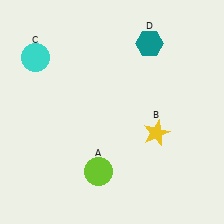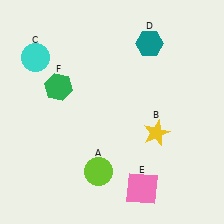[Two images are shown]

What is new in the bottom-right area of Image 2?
A pink square (E) was added in the bottom-right area of Image 2.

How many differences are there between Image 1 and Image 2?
There are 2 differences between the two images.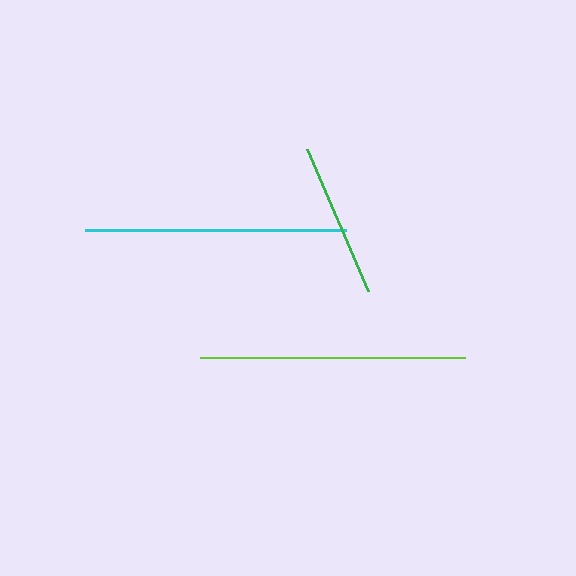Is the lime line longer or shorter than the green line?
The lime line is longer than the green line.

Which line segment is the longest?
The lime line is the longest at approximately 265 pixels.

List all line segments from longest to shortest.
From longest to shortest: lime, cyan, green.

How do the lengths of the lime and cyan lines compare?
The lime and cyan lines are approximately the same length.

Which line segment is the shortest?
The green line is the shortest at approximately 155 pixels.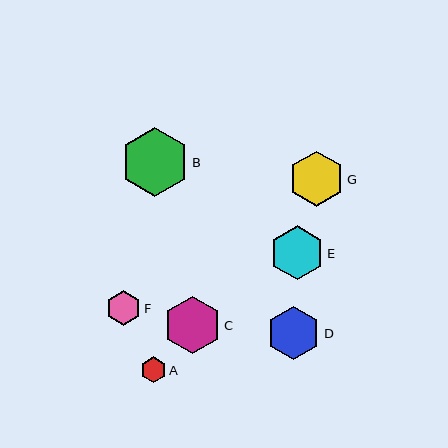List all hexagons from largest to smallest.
From largest to smallest: B, C, G, E, D, F, A.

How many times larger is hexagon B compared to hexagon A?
Hexagon B is approximately 2.7 times the size of hexagon A.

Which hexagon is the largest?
Hexagon B is the largest with a size of approximately 69 pixels.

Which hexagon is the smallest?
Hexagon A is the smallest with a size of approximately 26 pixels.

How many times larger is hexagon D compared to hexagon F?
Hexagon D is approximately 1.5 times the size of hexagon F.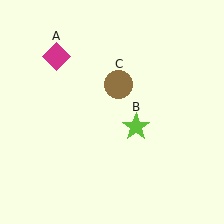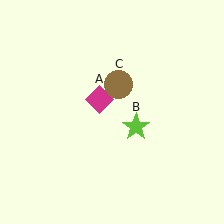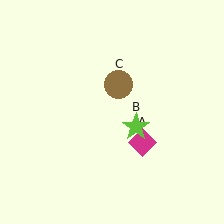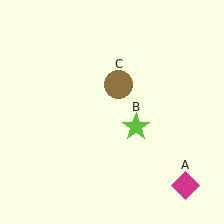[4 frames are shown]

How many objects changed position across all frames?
1 object changed position: magenta diamond (object A).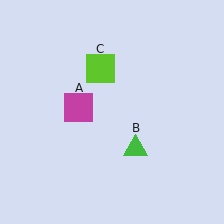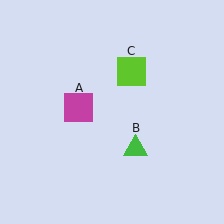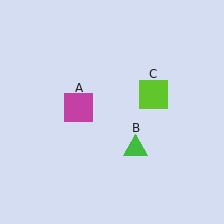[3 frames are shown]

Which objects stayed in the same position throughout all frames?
Magenta square (object A) and green triangle (object B) remained stationary.